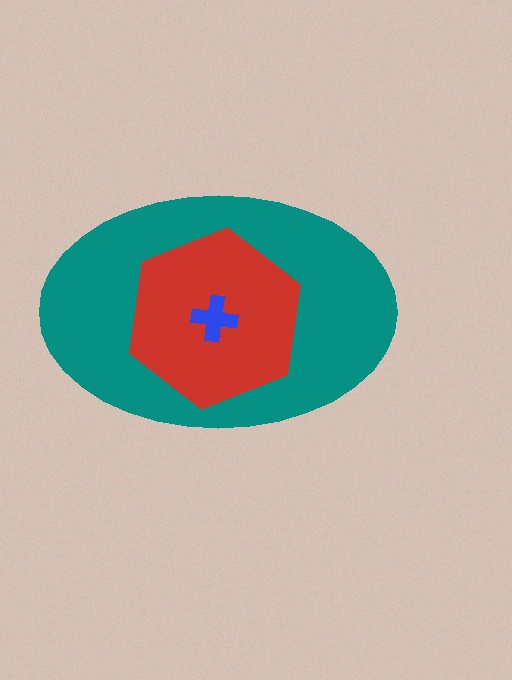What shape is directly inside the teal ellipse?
The red hexagon.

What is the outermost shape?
The teal ellipse.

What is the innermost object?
The blue cross.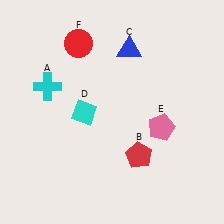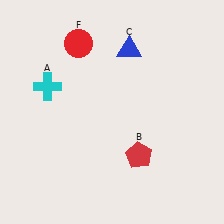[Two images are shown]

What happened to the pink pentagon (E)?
The pink pentagon (E) was removed in Image 2. It was in the bottom-right area of Image 1.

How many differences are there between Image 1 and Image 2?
There are 2 differences between the two images.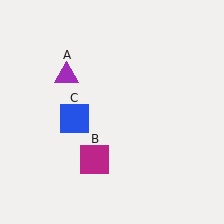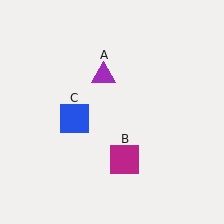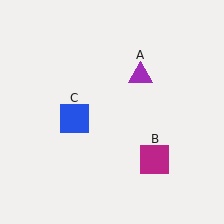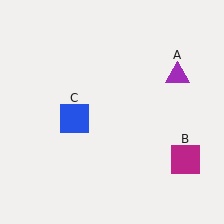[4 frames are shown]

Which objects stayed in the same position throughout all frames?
Blue square (object C) remained stationary.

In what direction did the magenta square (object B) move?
The magenta square (object B) moved right.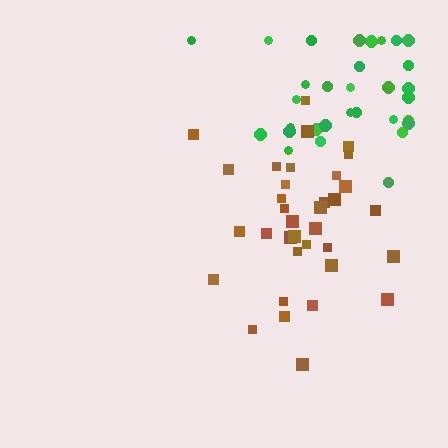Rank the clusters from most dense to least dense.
brown, green.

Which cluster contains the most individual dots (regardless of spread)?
Brown (35).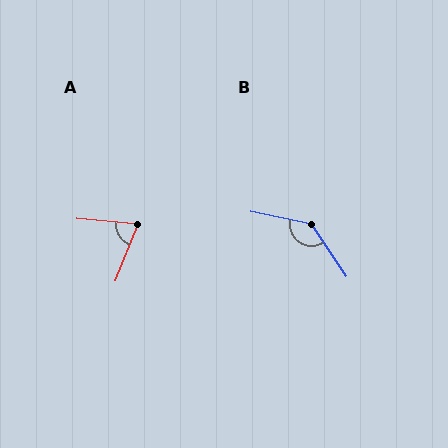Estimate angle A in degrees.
Approximately 73 degrees.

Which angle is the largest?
B, at approximately 136 degrees.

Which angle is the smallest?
A, at approximately 73 degrees.